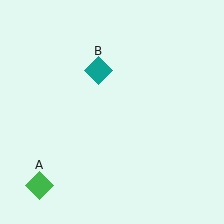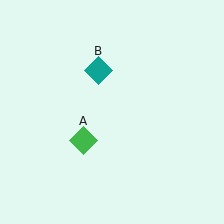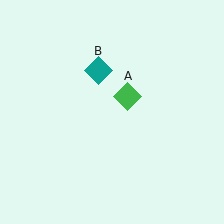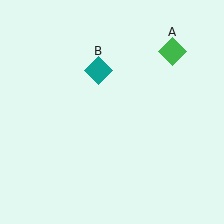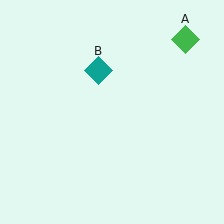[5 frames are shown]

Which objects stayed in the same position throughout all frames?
Teal diamond (object B) remained stationary.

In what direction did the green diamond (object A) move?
The green diamond (object A) moved up and to the right.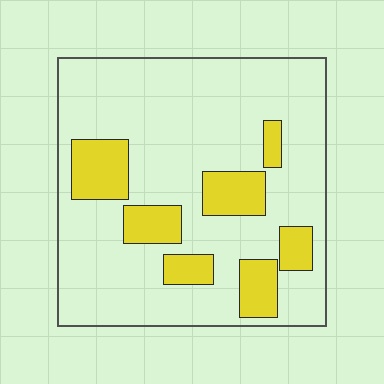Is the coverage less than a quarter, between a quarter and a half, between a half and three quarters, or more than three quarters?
Less than a quarter.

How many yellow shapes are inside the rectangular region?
7.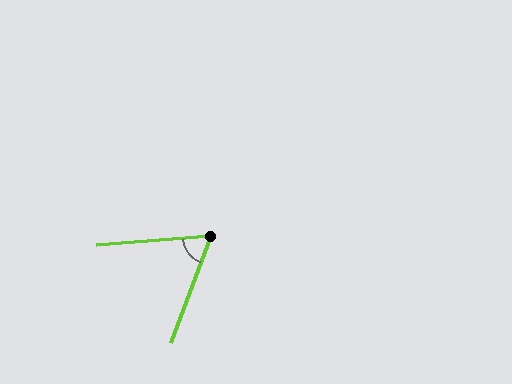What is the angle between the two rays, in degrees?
Approximately 66 degrees.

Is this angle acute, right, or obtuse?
It is acute.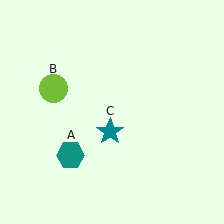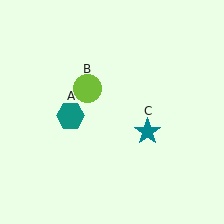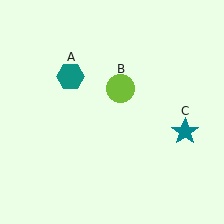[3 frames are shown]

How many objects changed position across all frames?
3 objects changed position: teal hexagon (object A), lime circle (object B), teal star (object C).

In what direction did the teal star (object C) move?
The teal star (object C) moved right.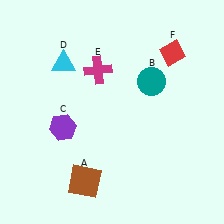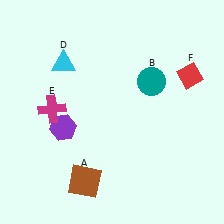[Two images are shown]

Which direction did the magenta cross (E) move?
The magenta cross (E) moved left.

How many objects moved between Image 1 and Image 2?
2 objects moved between the two images.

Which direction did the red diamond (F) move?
The red diamond (F) moved down.